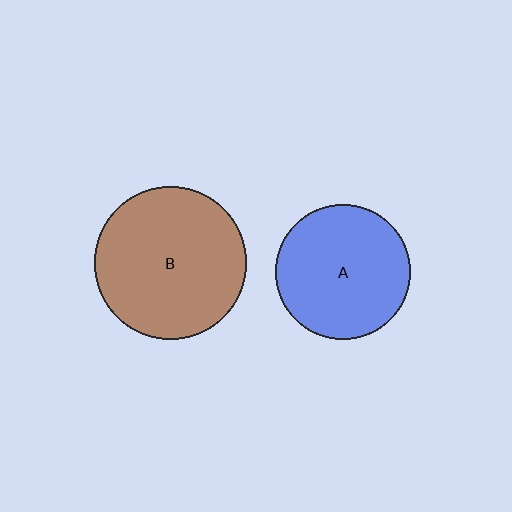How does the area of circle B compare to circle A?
Approximately 1.3 times.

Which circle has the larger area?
Circle B (brown).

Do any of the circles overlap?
No, none of the circles overlap.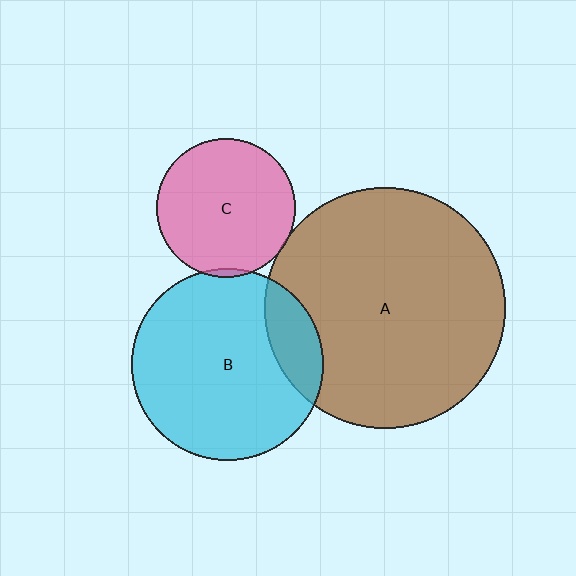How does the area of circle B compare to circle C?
Approximately 1.9 times.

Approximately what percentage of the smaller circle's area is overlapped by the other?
Approximately 5%.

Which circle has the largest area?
Circle A (brown).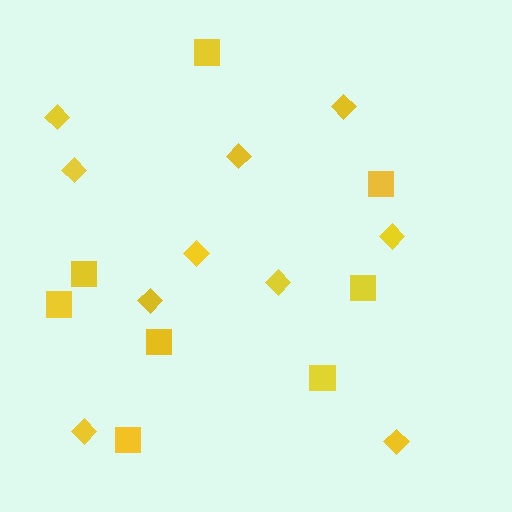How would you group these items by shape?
There are 2 groups: one group of squares (8) and one group of diamonds (10).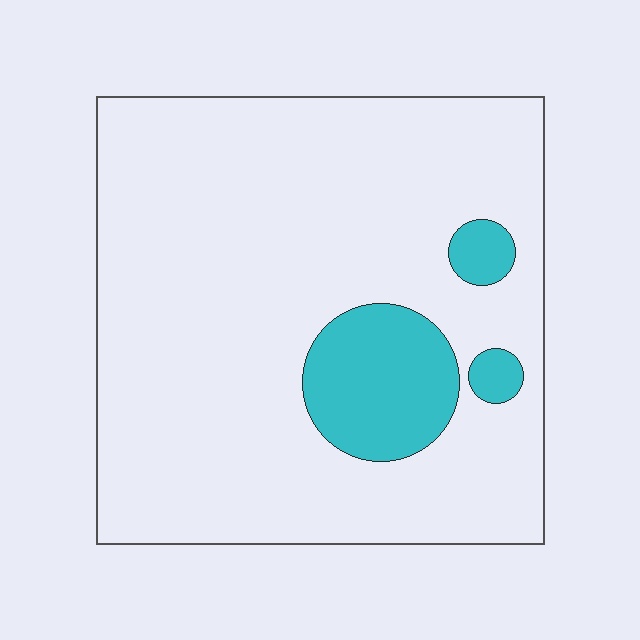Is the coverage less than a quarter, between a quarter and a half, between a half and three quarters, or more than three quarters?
Less than a quarter.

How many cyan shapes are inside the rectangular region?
3.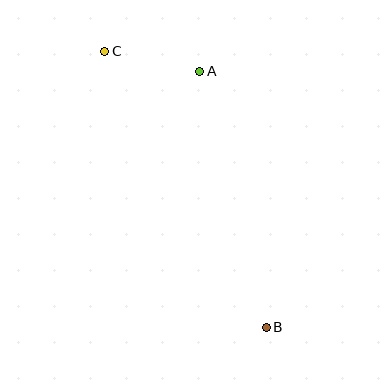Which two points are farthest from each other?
Points B and C are farthest from each other.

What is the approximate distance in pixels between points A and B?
The distance between A and B is approximately 264 pixels.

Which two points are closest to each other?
Points A and C are closest to each other.